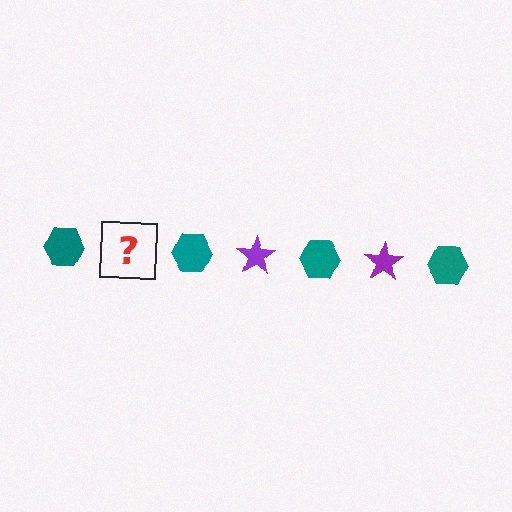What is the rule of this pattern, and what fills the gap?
The rule is that the pattern alternates between teal hexagon and purple star. The gap should be filled with a purple star.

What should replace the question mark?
The question mark should be replaced with a purple star.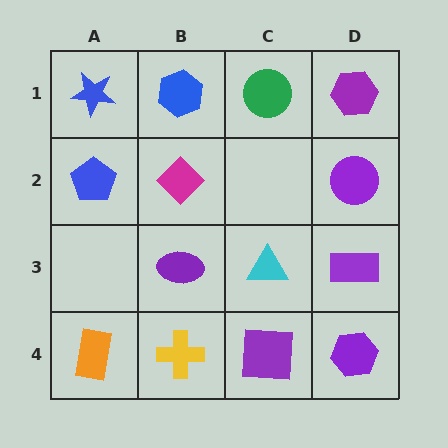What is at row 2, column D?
A purple circle.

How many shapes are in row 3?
3 shapes.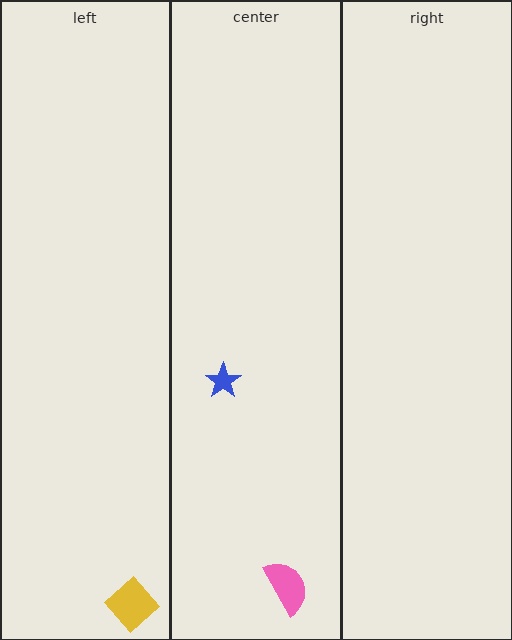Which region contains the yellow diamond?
The left region.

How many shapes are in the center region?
2.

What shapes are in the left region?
The yellow diamond.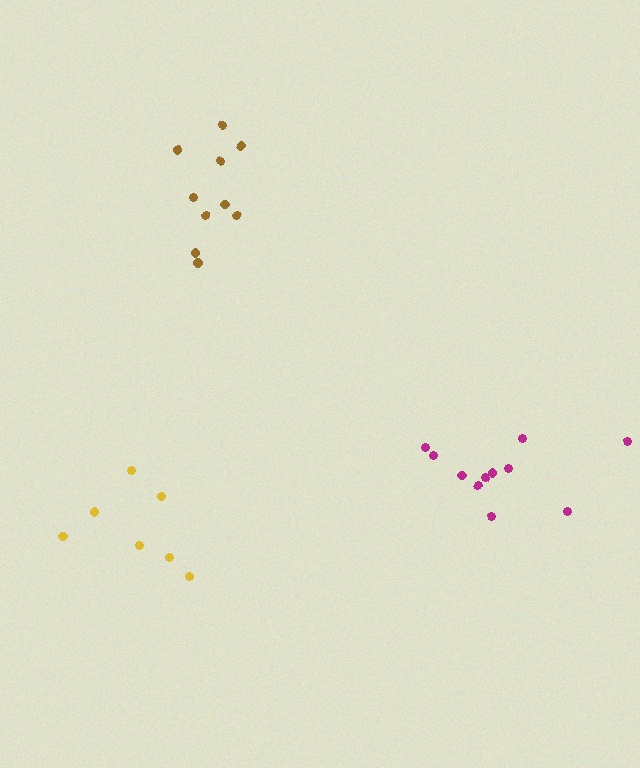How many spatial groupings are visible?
There are 3 spatial groupings.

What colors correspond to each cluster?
The clusters are colored: yellow, brown, magenta.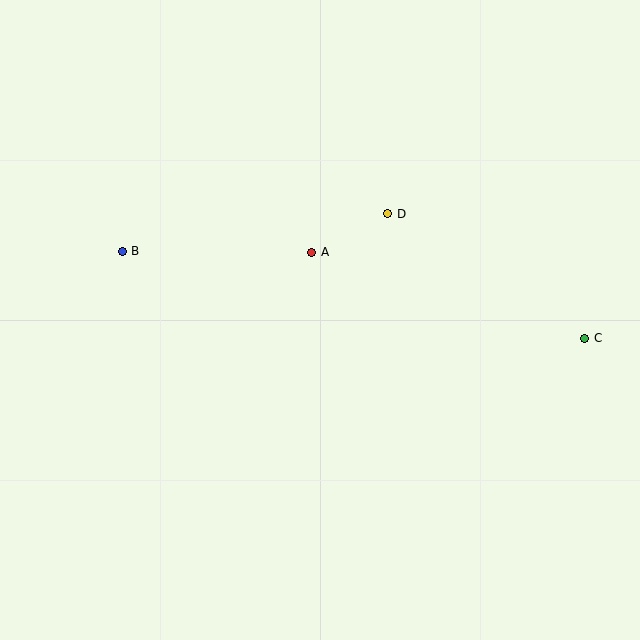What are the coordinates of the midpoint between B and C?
The midpoint between B and C is at (354, 295).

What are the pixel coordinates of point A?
Point A is at (312, 252).